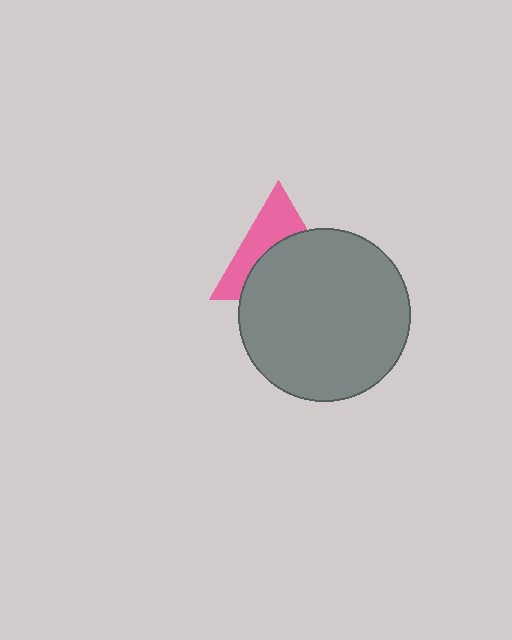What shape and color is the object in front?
The object in front is a gray circle.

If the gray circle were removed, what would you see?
You would see the complete pink triangle.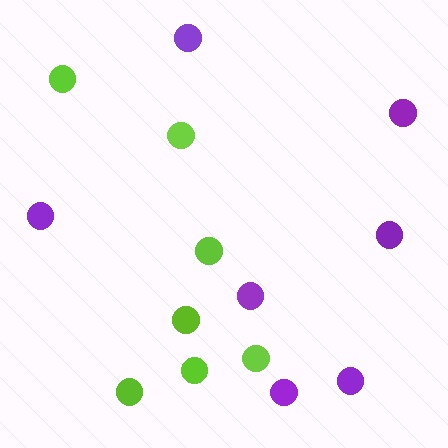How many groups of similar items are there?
There are 2 groups: one group of lime circles (7) and one group of purple circles (7).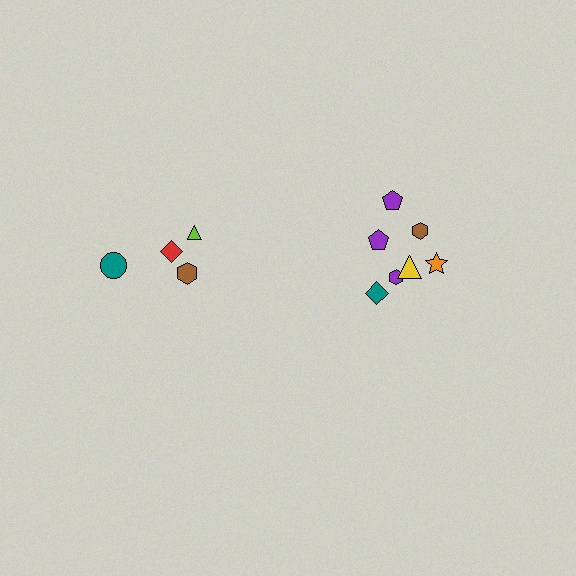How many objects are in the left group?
There are 4 objects.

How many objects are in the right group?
There are 7 objects.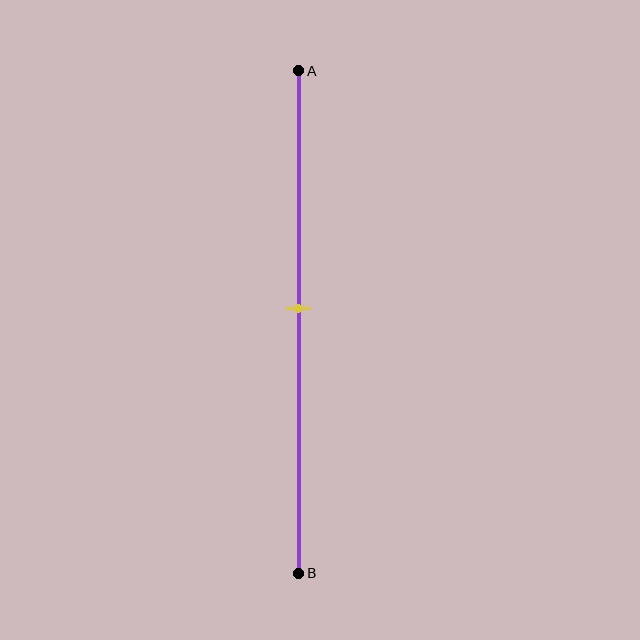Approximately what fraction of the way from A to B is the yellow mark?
The yellow mark is approximately 45% of the way from A to B.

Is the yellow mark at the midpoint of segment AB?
Yes, the mark is approximately at the midpoint.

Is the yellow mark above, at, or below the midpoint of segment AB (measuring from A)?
The yellow mark is approximately at the midpoint of segment AB.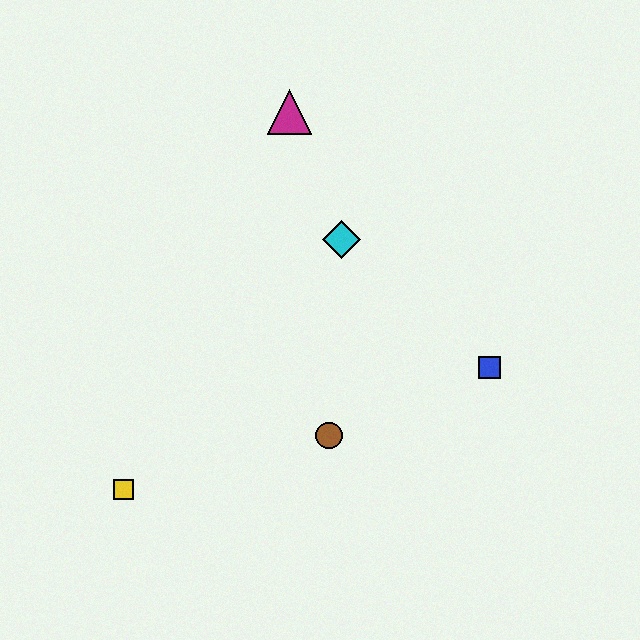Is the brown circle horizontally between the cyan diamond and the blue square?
No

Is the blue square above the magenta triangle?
No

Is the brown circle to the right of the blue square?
No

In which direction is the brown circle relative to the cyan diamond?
The brown circle is below the cyan diamond.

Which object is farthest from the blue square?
The yellow square is farthest from the blue square.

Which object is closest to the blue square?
The brown circle is closest to the blue square.